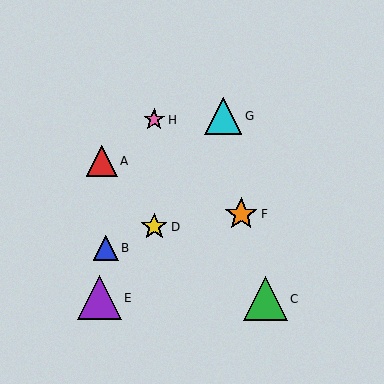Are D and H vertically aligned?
Yes, both are at x≈154.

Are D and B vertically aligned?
No, D is at x≈154 and B is at x≈106.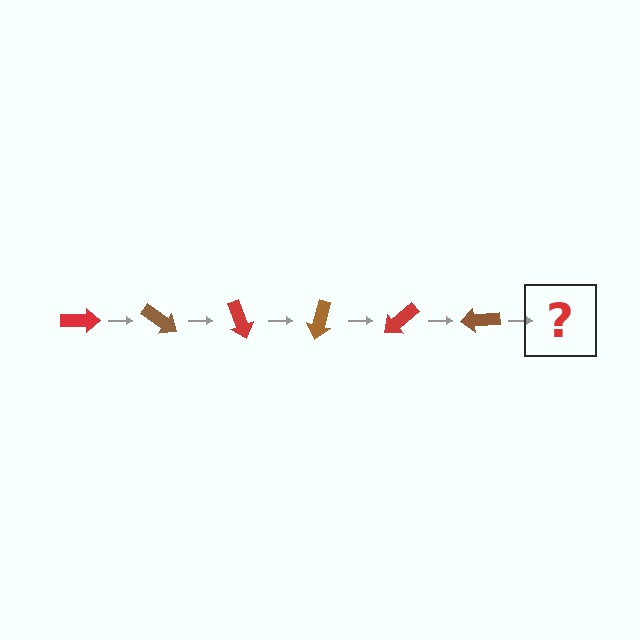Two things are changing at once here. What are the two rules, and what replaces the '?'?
The two rules are that it rotates 35 degrees each step and the color cycles through red and brown. The '?' should be a red arrow, rotated 210 degrees from the start.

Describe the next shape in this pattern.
It should be a red arrow, rotated 210 degrees from the start.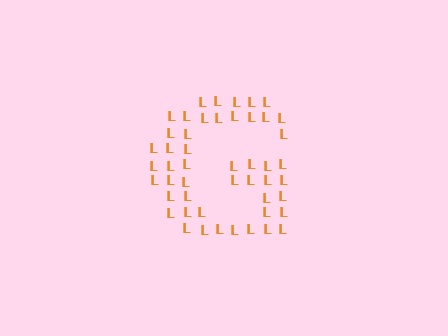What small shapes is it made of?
It is made of small letter L's.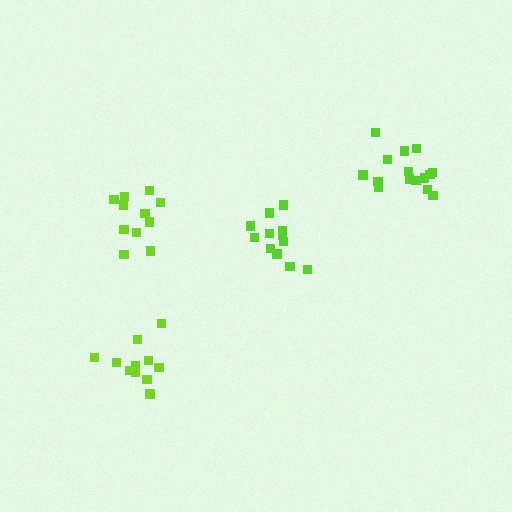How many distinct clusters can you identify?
There are 4 distinct clusters.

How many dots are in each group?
Group 1: 12 dots, Group 2: 11 dots, Group 3: 15 dots, Group 4: 12 dots (50 total).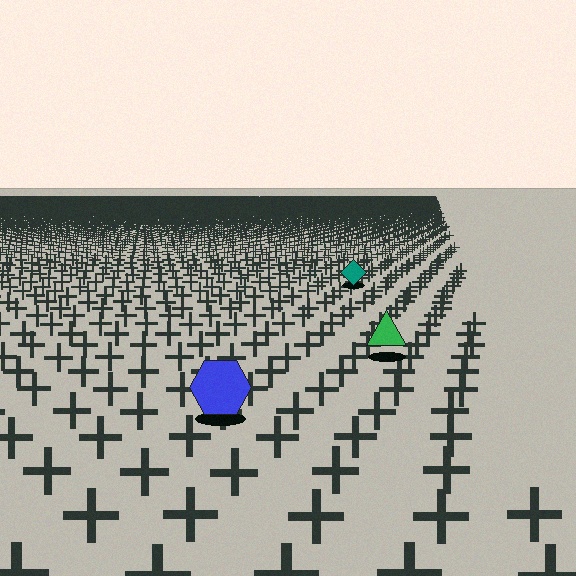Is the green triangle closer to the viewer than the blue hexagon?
No. The blue hexagon is closer — you can tell from the texture gradient: the ground texture is coarser near it.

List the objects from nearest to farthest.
From nearest to farthest: the blue hexagon, the green triangle, the teal diamond.